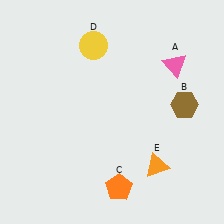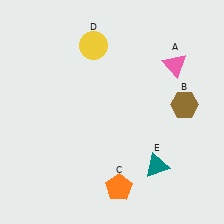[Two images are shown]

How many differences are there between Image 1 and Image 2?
There is 1 difference between the two images.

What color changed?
The triangle (E) changed from orange in Image 1 to teal in Image 2.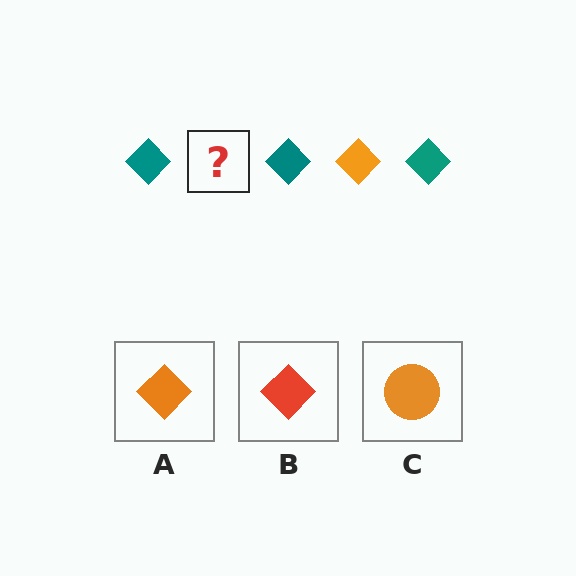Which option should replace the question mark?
Option A.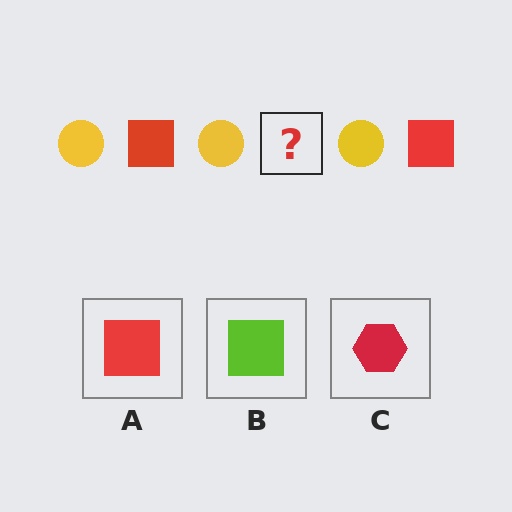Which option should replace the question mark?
Option A.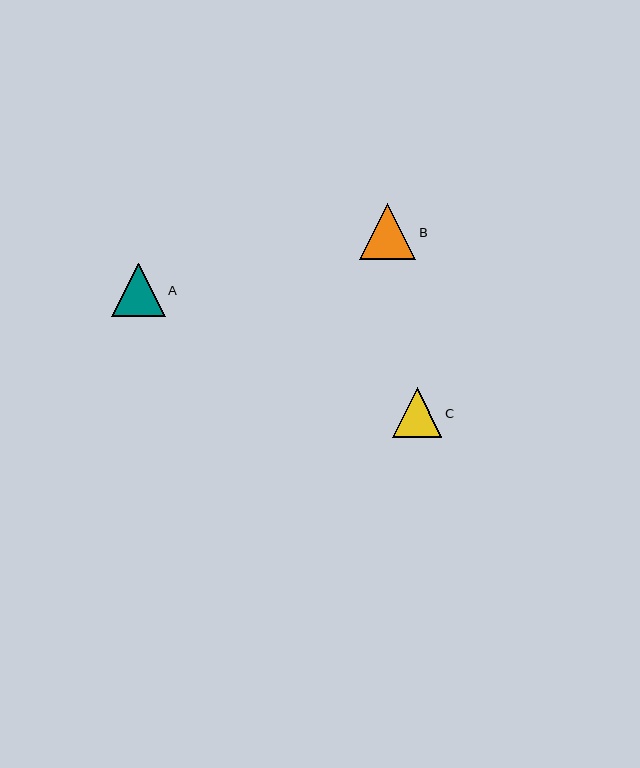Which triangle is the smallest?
Triangle C is the smallest with a size of approximately 49 pixels.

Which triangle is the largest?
Triangle B is the largest with a size of approximately 56 pixels.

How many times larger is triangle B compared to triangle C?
Triangle B is approximately 1.1 times the size of triangle C.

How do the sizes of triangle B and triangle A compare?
Triangle B and triangle A are approximately the same size.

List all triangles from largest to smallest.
From largest to smallest: B, A, C.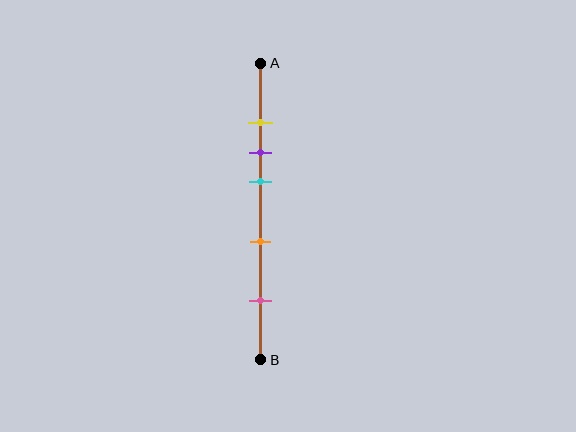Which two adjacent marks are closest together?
The yellow and purple marks are the closest adjacent pair.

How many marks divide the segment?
There are 5 marks dividing the segment.